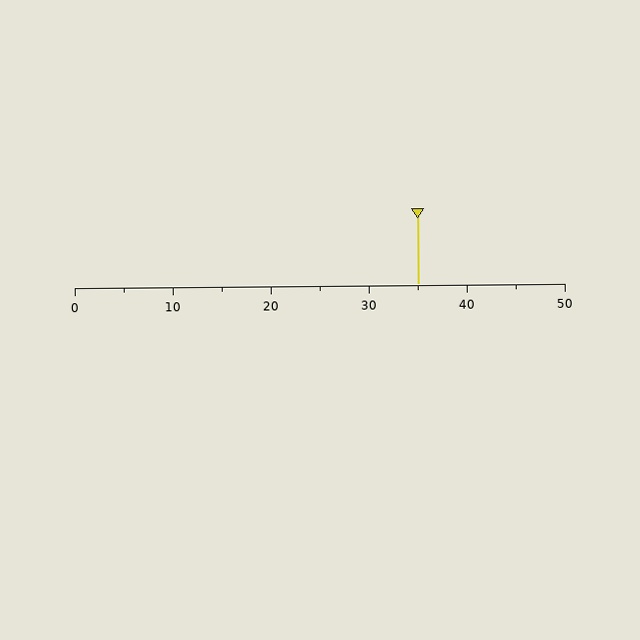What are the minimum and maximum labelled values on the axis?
The axis runs from 0 to 50.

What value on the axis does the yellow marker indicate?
The marker indicates approximately 35.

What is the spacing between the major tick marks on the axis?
The major ticks are spaced 10 apart.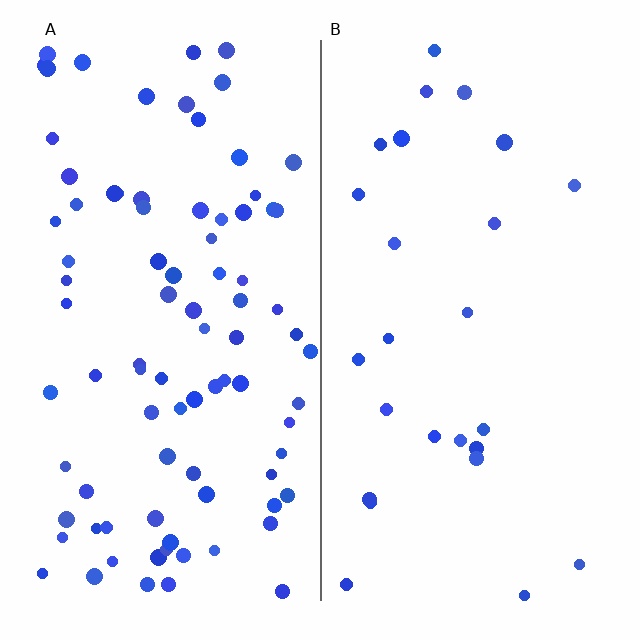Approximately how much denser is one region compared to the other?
Approximately 3.4× — region A over region B.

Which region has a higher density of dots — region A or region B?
A (the left).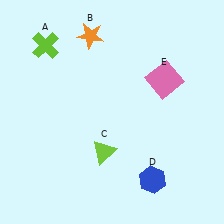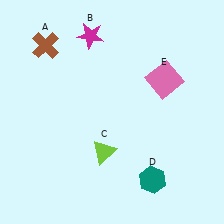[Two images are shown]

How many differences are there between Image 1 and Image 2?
There are 3 differences between the two images.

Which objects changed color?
A changed from lime to brown. B changed from orange to magenta. D changed from blue to teal.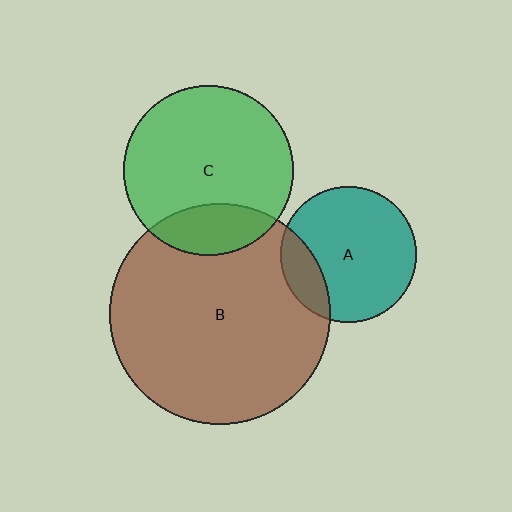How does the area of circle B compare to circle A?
Approximately 2.7 times.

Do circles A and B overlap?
Yes.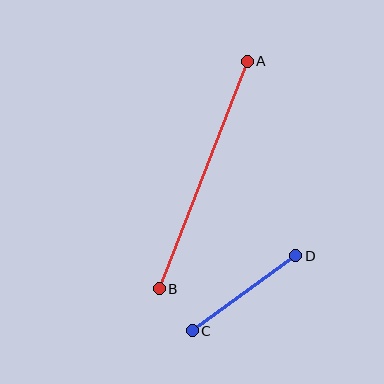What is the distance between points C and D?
The distance is approximately 128 pixels.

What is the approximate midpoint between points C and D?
The midpoint is at approximately (244, 293) pixels.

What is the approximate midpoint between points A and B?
The midpoint is at approximately (203, 175) pixels.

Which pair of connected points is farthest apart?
Points A and B are farthest apart.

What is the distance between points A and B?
The distance is approximately 244 pixels.